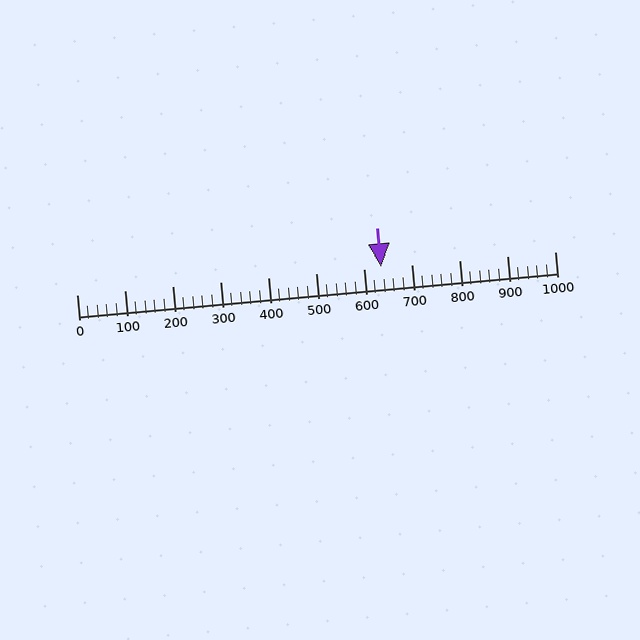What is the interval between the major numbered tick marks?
The major tick marks are spaced 100 units apart.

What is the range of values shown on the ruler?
The ruler shows values from 0 to 1000.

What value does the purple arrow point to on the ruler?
The purple arrow points to approximately 636.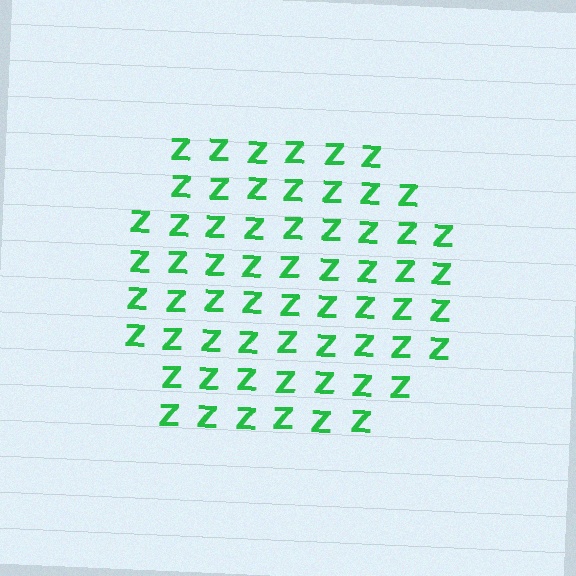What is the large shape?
The large shape is a hexagon.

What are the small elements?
The small elements are letter Z's.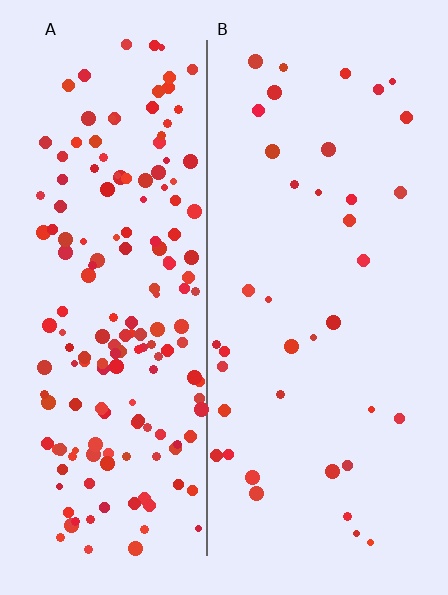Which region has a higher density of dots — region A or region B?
A (the left).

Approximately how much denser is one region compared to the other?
Approximately 4.4× — region A over region B.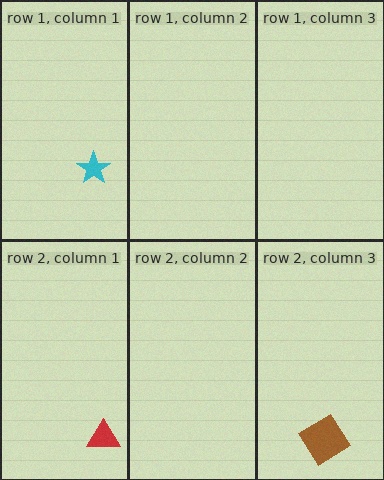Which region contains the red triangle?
The row 2, column 1 region.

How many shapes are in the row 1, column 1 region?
1.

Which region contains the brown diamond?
The row 2, column 3 region.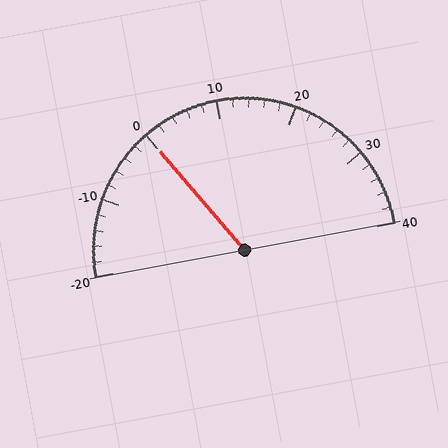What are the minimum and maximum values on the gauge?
The gauge ranges from -20 to 40.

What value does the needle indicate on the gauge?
The needle indicates approximately 0.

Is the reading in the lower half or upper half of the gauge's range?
The reading is in the lower half of the range (-20 to 40).